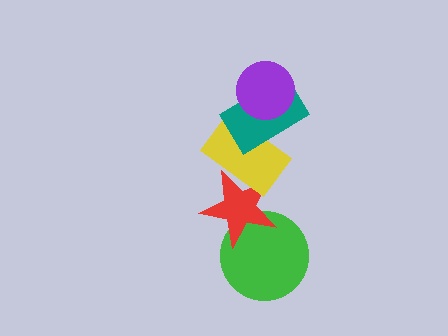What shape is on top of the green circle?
The red star is on top of the green circle.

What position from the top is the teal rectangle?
The teal rectangle is 2nd from the top.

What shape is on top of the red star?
The yellow rectangle is on top of the red star.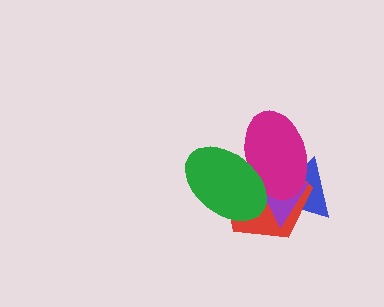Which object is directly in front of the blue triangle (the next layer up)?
The red pentagon is directly in front of the blue triangle.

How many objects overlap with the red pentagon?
4 objects overlap with the red pentagon.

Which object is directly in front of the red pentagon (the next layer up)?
The purple triangle is directly in front of the red pentagon.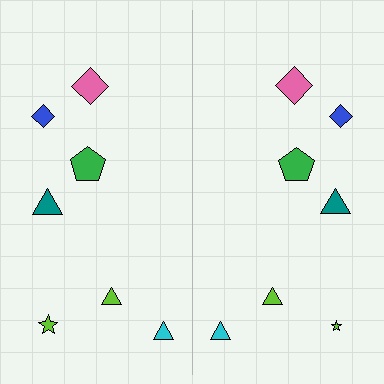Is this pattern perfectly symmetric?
No, the pattern is not perfectly symmetric. The lime star on the right side has a different size than its mirror counterpart.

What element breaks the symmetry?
The lime star on the right side has a different size than its mirror counterpart.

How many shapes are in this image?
There are 14 shapes in this image.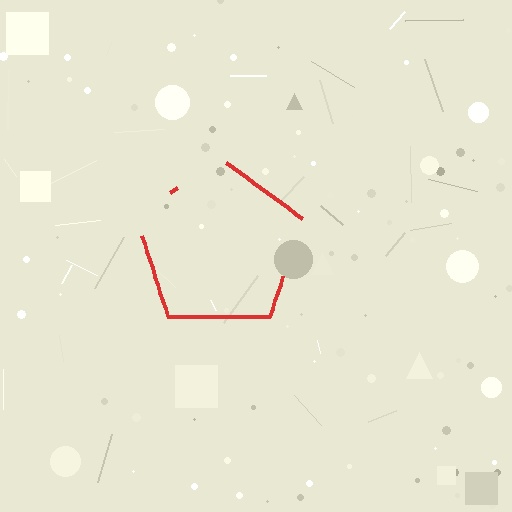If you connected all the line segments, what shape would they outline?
They would outline a pentagon.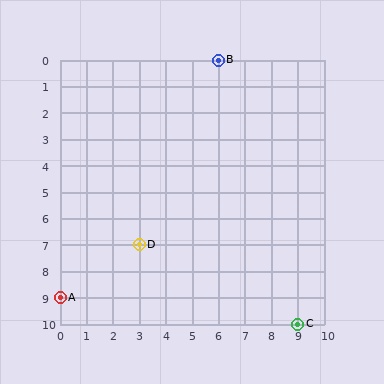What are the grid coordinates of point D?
Point D is at grid coordinates (3, 7).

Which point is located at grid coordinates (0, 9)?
Point A is at (0, 9).